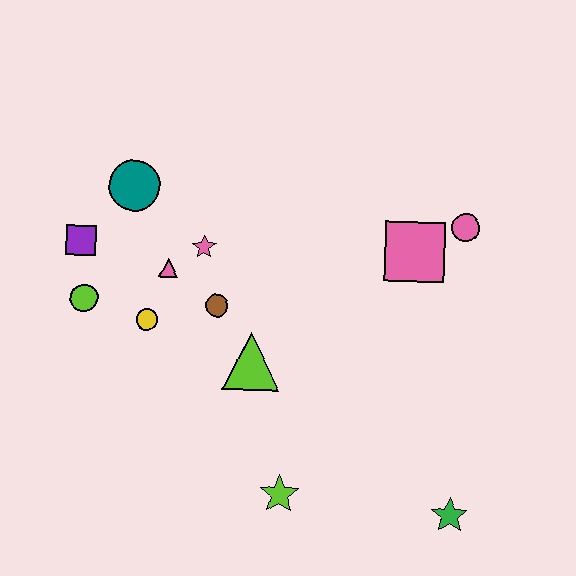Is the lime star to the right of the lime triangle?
Yes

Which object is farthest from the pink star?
The green star is farthest from the pink star.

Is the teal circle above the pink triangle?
Yes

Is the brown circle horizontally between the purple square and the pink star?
No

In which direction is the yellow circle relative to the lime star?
The yellow circle is above the lime star.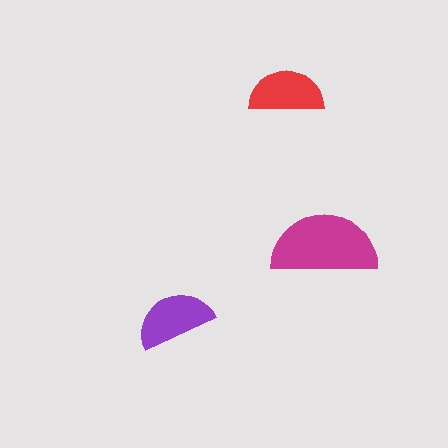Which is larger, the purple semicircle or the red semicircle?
The purple one.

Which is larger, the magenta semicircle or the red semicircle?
The magenta one.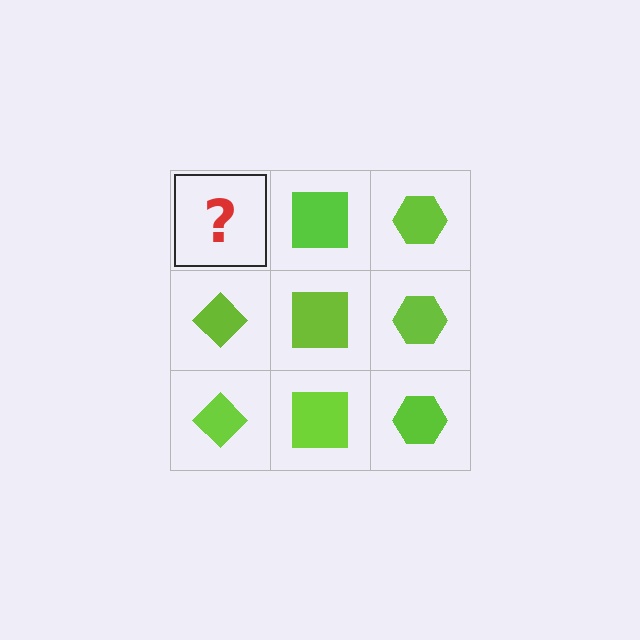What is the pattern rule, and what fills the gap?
The rule is that each column has a consistent shape. The gap should be filled with a lime diamond.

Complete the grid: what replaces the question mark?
The question mark should be replaced with a lime diamond.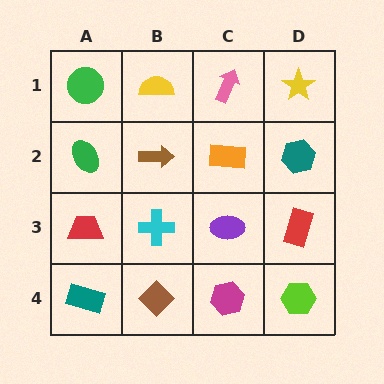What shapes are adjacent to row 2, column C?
A pink arrow (row 1, column C), a purple ellipse (row 3, column C), a brown arrow (row 2, column B), a teal hexagon (row 2, column D).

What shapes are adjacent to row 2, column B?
A yellow semicircle (row 1, column B), a cyan cross (row 3, column B), a green ellipse (row 2, column A), an orange rectangle (row 2, column C).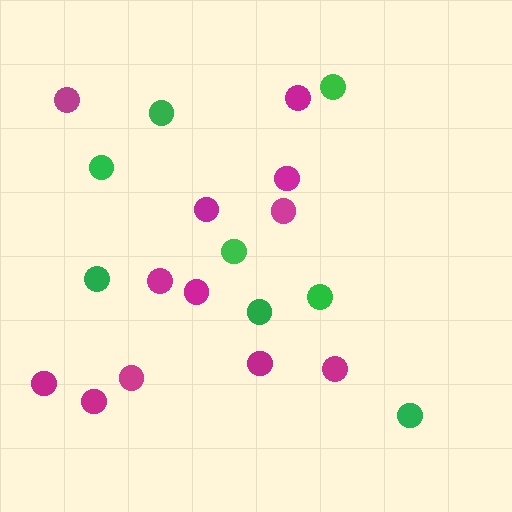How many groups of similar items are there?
There are 2 groups: one group of green circles (8) and one group of magenta circles (12).